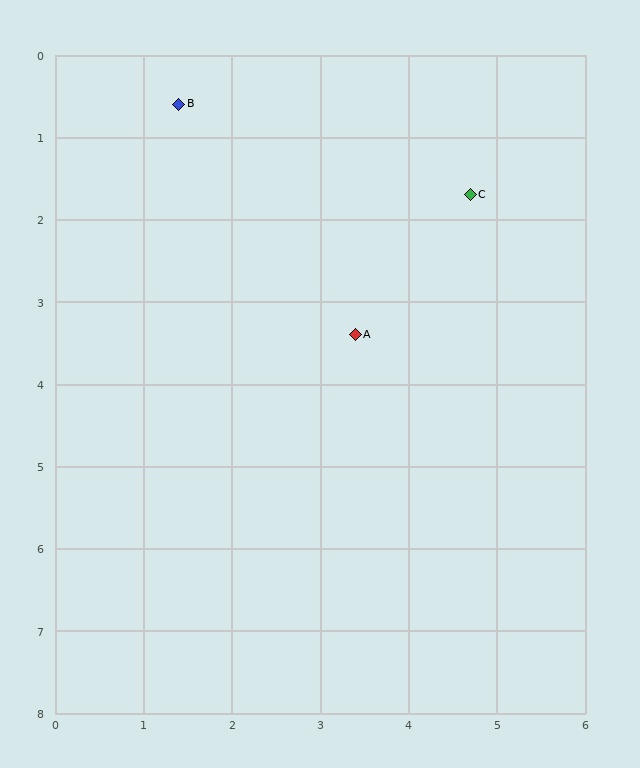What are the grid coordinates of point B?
Point B is at approximately (1.4, 0.6).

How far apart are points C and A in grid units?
Points C and A are about 2.1 grid units apart.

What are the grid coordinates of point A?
Point A is at approximately (3.4, 3.4).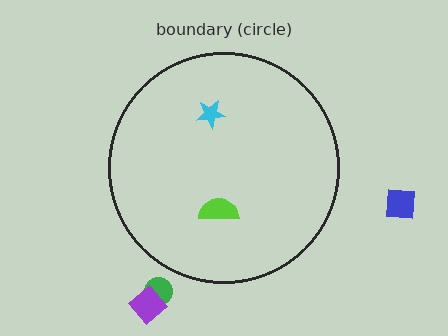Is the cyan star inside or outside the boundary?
Inside.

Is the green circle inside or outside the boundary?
Outside.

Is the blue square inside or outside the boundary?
Outside.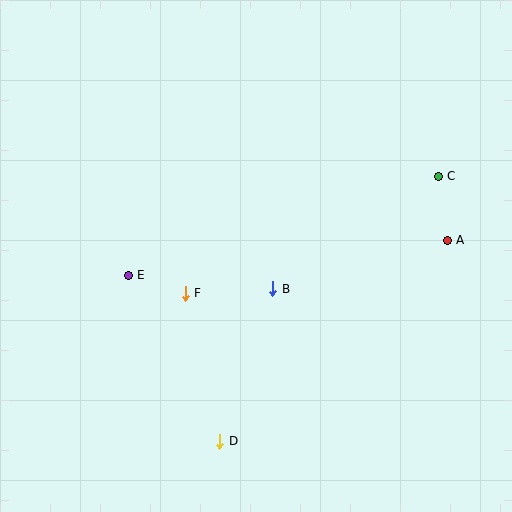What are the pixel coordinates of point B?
Point B is at (273, 289).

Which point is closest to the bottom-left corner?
Point D is closest to the bottom-left corner.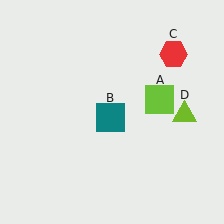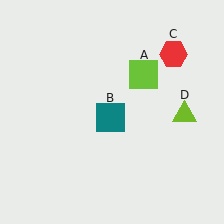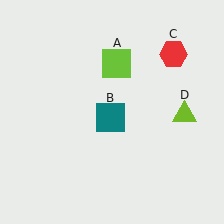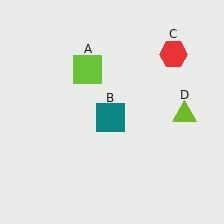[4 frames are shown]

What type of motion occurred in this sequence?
The lime square (object A) rotated counterclockwise around the center of the scene.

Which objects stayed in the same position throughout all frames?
Teal square (object B) and red hexagon (object C) and lime triangle (object D) remained stationary.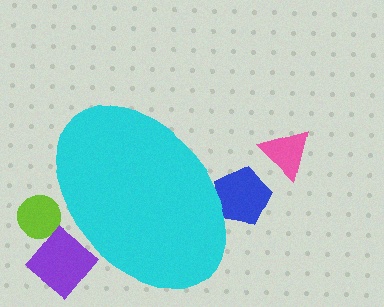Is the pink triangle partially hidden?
No, the pink triangle is fully visible.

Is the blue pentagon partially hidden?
Yes, the blue pentagon is partially hidden behind the cyan ellipse.